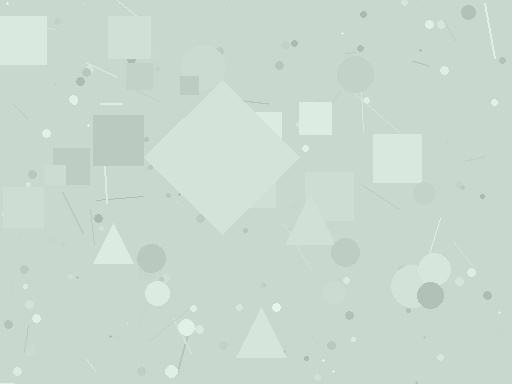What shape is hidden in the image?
A diamond is hidden in the image.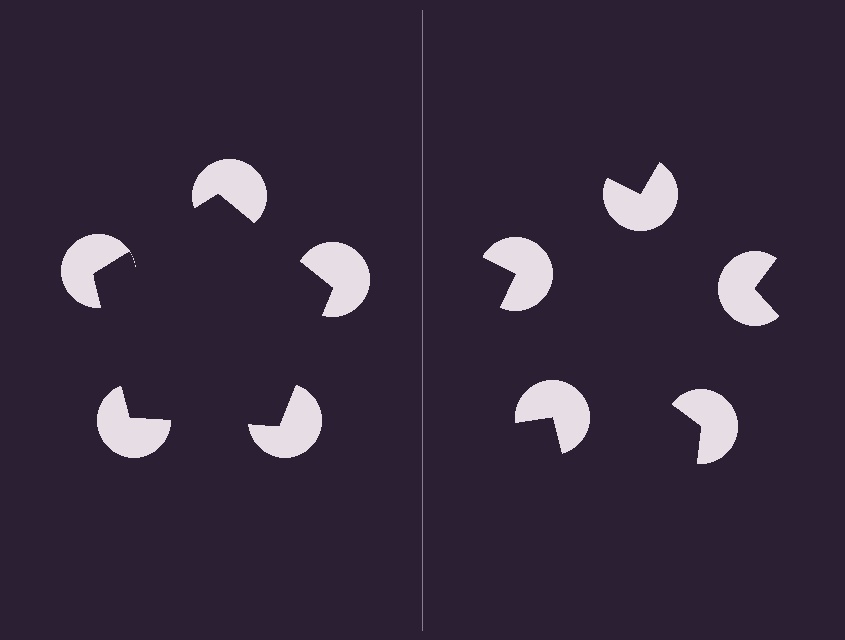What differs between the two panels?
The pac-man discs are positioned identically on both sides; only the wedge orientations differ. On the left they align to a pentagon; on the right they are misaligned.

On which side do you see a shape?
An illusory pentagon appears on the left side. On the right side the wedge cuts are rotated, so no coherent shape forms.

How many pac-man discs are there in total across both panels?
10 — 5 on each side.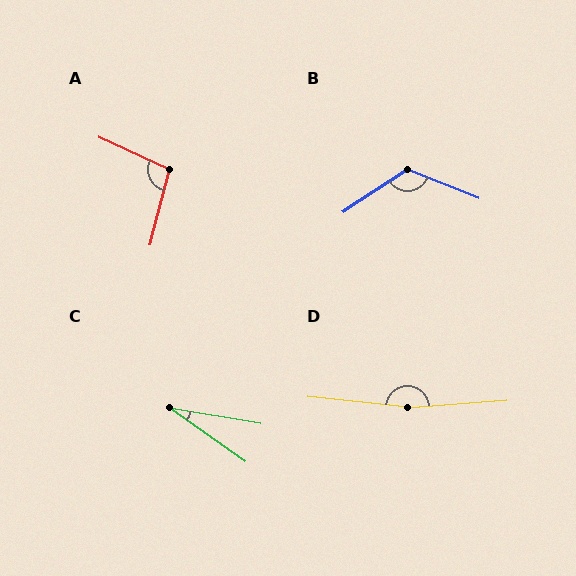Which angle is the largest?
D, at approximately 169 degrees.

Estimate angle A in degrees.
Approximately 100 degrees.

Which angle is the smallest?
C, at approximately 26 degrees.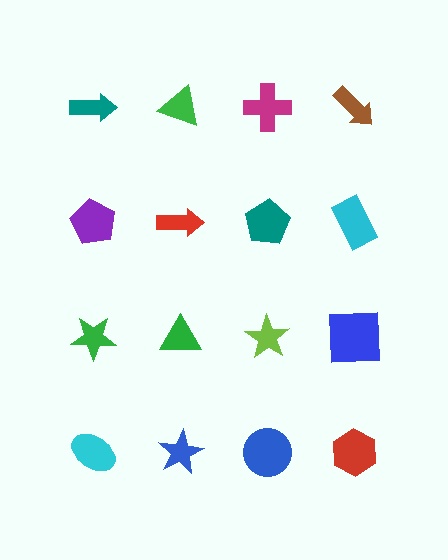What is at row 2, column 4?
A cyan rectangle.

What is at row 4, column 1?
A cyan ellipse.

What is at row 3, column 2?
A green triangle.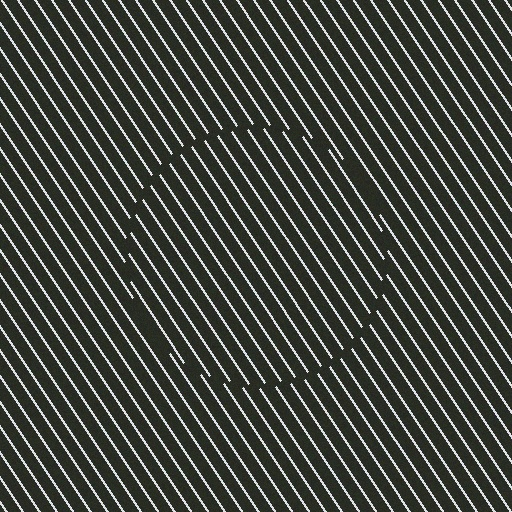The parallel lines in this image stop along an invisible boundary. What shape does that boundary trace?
An illusory circle. The interior of the shape contains the same grating, shifted by half a period — the contour is defined by the phase discontinuity where line-ends from the inner and outer gratings abut.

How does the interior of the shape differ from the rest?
The interior of the shape contains the same grating, shifted by half a period — the contour is defined by the phase discontinuity where line-ends from the inner and outer gratings abut.